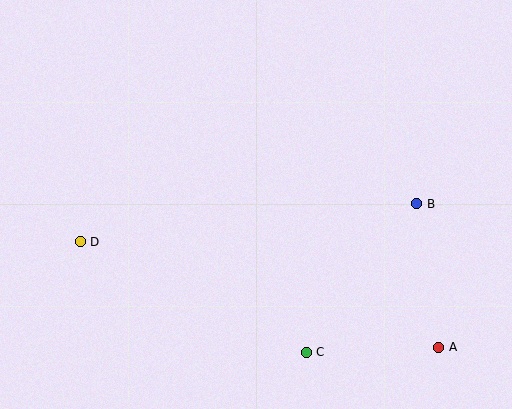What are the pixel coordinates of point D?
Point D is at (80, 242).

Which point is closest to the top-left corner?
Point D is closest to the top-left corner.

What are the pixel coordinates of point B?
Point B is at (417, 204).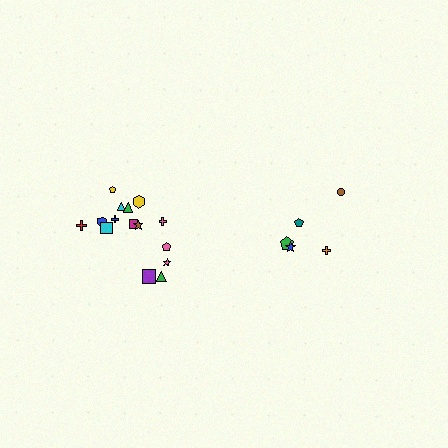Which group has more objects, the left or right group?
The left group.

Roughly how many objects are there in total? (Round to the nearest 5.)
Roughly 20 objects in total.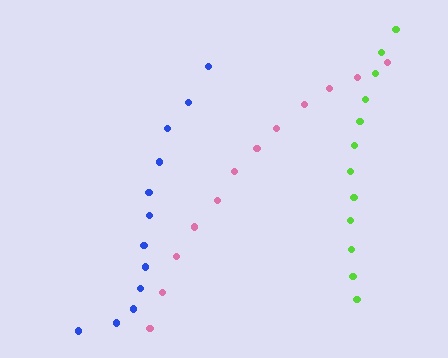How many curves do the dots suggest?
There are 3 distinct paths.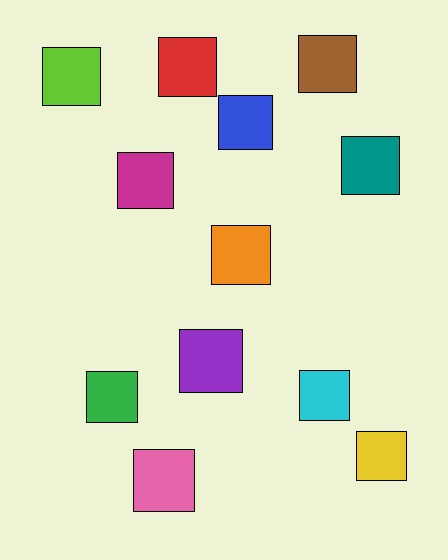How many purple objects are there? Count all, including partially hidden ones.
There is 1 purple object.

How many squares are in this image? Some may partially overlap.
There are 12 squares.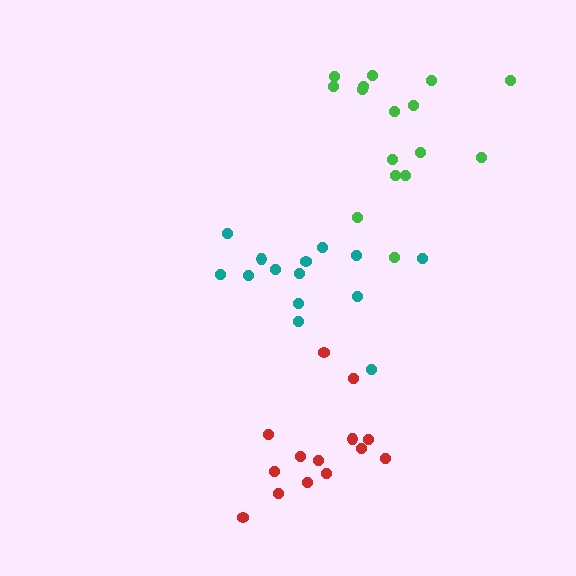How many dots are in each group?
Group 1: 16 dots, Group 2: 14 dots, Group 3: 14 dots (44 total).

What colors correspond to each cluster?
The clusters are colored: green, red, teal.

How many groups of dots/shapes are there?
There are 3 groups.